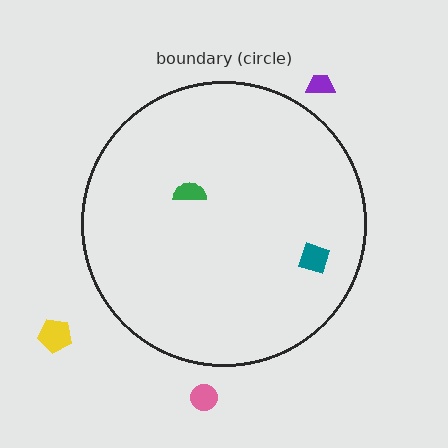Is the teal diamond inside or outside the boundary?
Inside.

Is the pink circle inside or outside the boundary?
Outside.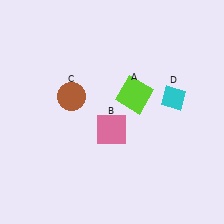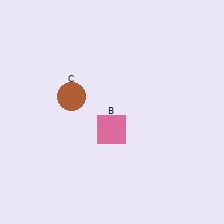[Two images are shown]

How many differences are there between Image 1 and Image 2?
There are 2 differences between the two images.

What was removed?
The cyan diamond (D), the lime square (A) were removed in Image 2.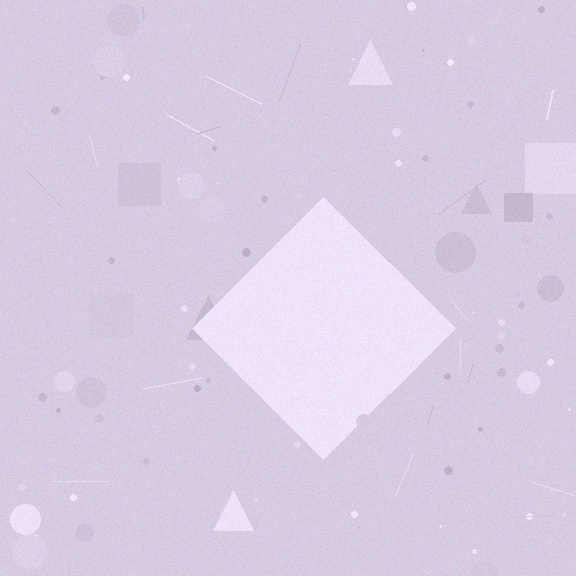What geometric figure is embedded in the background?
A diamond is embedded in the background.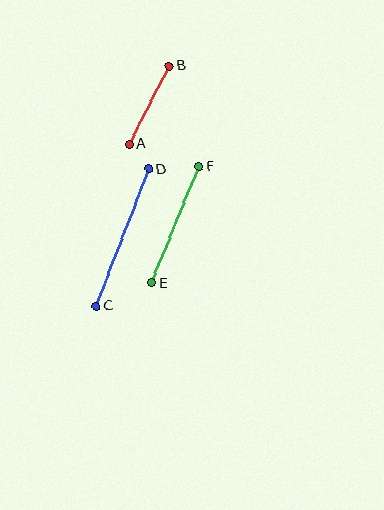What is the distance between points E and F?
The distance is approximately 126 pixels.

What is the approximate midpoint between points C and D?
The midpoint is at approximately (122, 237) pixels.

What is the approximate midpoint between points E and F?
The midpoint is at approximately (175, 225) pixels.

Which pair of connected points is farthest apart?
Points C and D are farthest apart.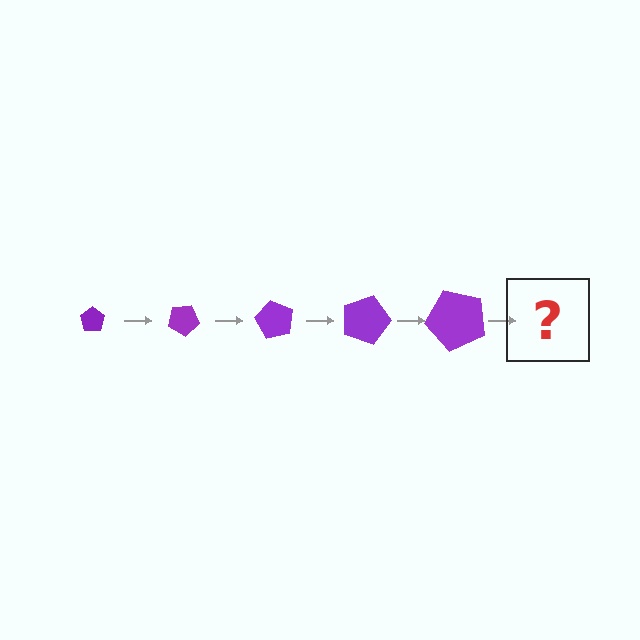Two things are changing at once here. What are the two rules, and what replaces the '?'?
The two rules are that the pentagon grows larger each step and it rotates 30 degrees each step. The '?' should be a pentagon, larger than the previous one and rotated 150 degrees from the start.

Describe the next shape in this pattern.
It should be a pentagon, larger than the previous one and rotated 150 degrees from the start.